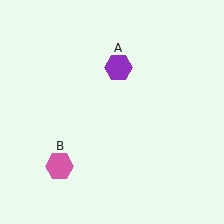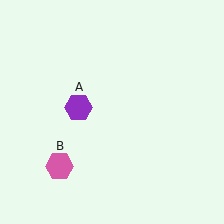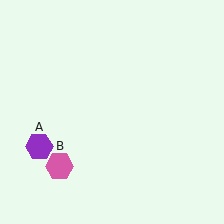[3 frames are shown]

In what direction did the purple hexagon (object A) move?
The purple hexagon (object A) moved down and to the left.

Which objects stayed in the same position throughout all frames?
Pink hexagon (object B) remained stationary.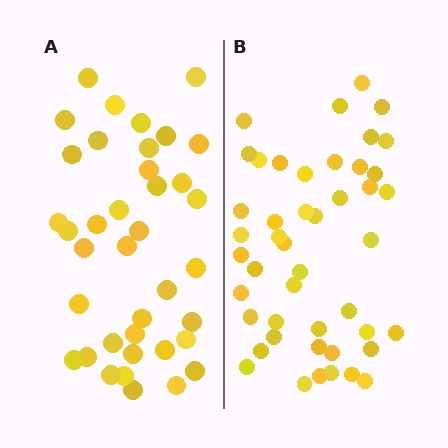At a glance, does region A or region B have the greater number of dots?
Region B (the right region) has more dots.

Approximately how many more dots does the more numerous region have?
Region B has roughly 8 or so more dots than region A.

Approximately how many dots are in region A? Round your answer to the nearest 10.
About 40 dots. (The exact count is 38, which rounds to 40.)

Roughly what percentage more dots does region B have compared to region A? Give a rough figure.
About 20% more.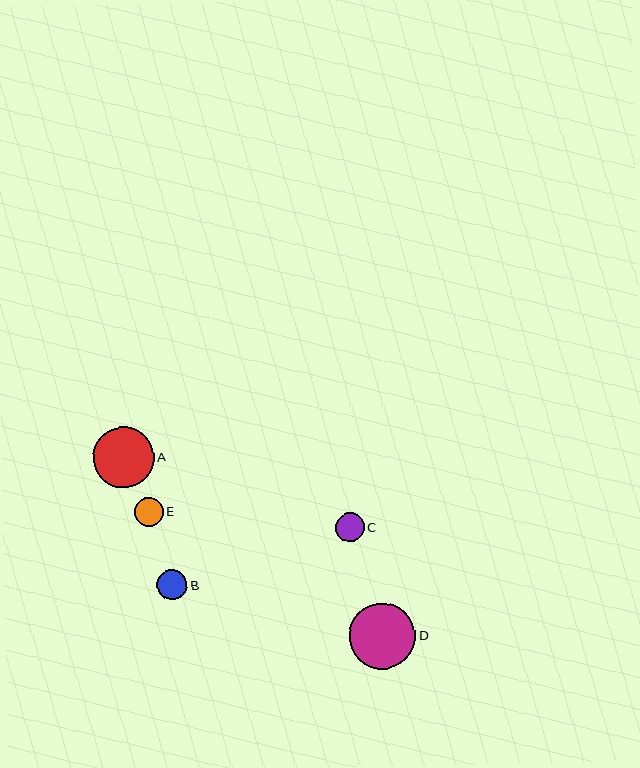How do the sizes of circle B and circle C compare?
Circle B and circle C are approximately the same size.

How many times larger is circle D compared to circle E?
Circle D is approximately 2.3 times the size of circle E.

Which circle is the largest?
Circle D is the largest with a size of approximately 66 pixels.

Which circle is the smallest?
Circle C is the smallest with a size of approximately 28 pixels.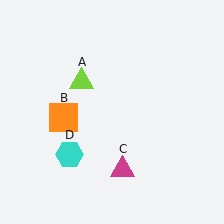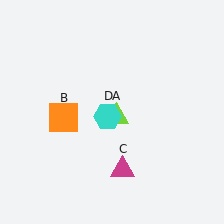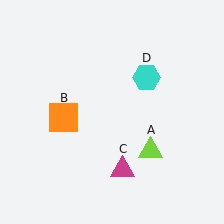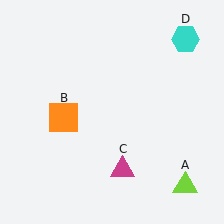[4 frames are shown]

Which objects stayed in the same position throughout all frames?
Orange square (object B) and magenta triangle (object C) remained stationary.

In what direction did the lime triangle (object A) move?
The lime triangle (object A) moved down and to the right.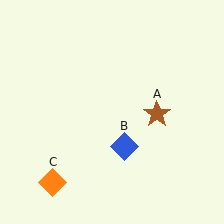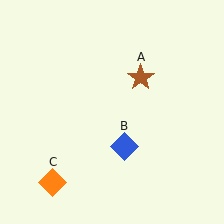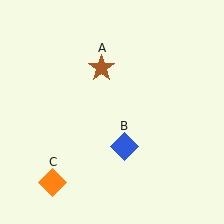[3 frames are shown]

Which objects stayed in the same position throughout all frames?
Blue diamond (object B) and orange diamond (object C) remained stationary.